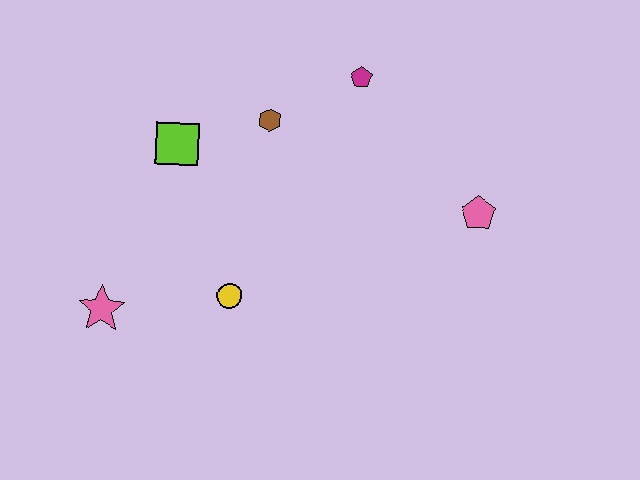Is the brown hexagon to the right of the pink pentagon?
No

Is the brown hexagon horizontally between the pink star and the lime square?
No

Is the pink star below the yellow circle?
Yes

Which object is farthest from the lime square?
The pink pentagon is farthest from the lime square.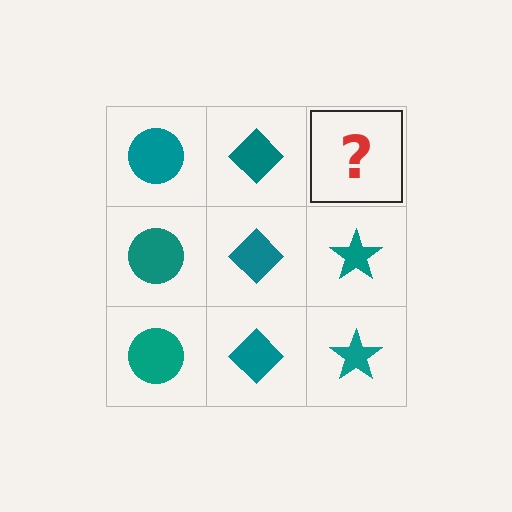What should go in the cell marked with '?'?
The missing cell should contain a teal star.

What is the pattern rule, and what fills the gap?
The rule is that each column has a consistent shape. The gap should be filled with a teal star.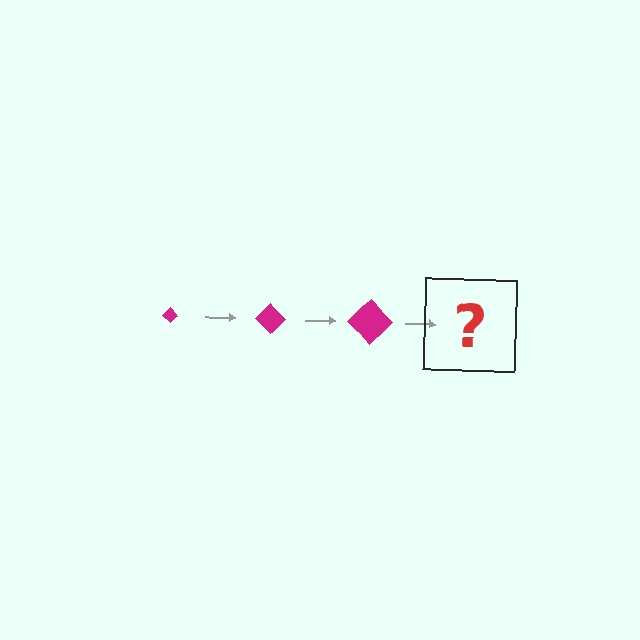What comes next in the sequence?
The next element should be a magenta diamond, larger than the previous one.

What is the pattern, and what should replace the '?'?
The pattern is that the diamond gets progressively larger each step. The '?' should be a magenta diamond, larger than the previous one.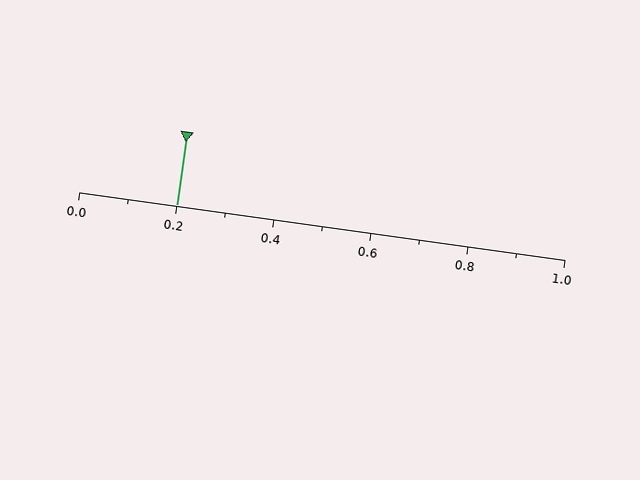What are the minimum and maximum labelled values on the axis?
The axis runs from 0.0 to 1.0.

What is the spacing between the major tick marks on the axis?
The major ticks are spaced 0.2 apart.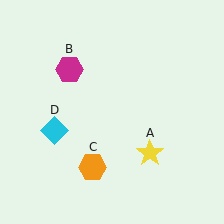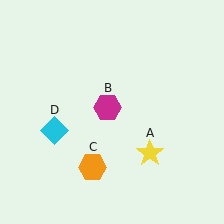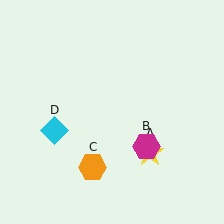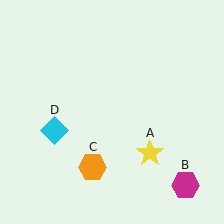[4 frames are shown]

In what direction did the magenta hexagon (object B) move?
The magenta hexagon (object B) moved down and to the right.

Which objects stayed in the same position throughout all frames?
Yellow star (object A) and orange hexagon (object C) and cyan diamond (object D) remained stationary.